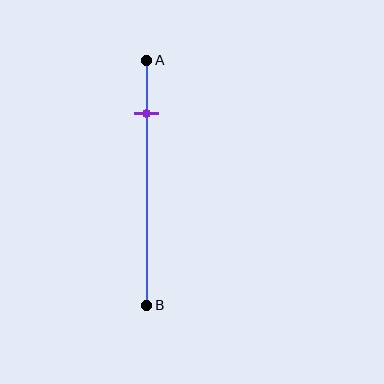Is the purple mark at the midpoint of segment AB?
No, the mark is at about 20% from A, not at the 50% midpoint.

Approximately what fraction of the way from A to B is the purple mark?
The purple mark is approximately 20% of the way from A to B.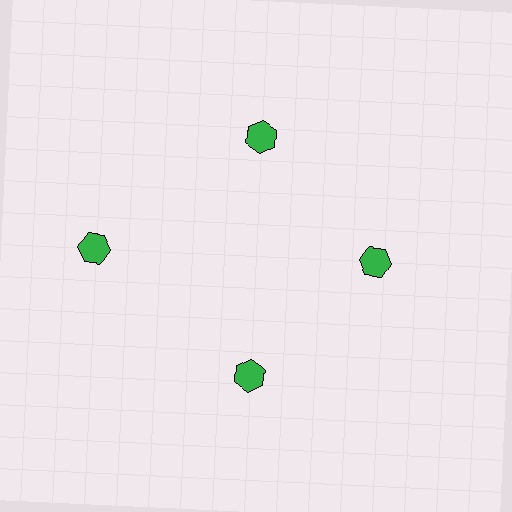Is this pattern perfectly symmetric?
No. The 4 green hexagons are arranged in a ring, but one element near the 9 o'clock position is pushed outward from the center, breaking the 4-fold rotational symmetry.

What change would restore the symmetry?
The symmetry would be restored by moving it inward, back onto the ring so that all 4 hexagons sit at equal angles and equal distance from the center.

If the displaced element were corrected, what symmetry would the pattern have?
It would have 4-fold rotational symmetry — the pattern would map onto itself every 90 degrees.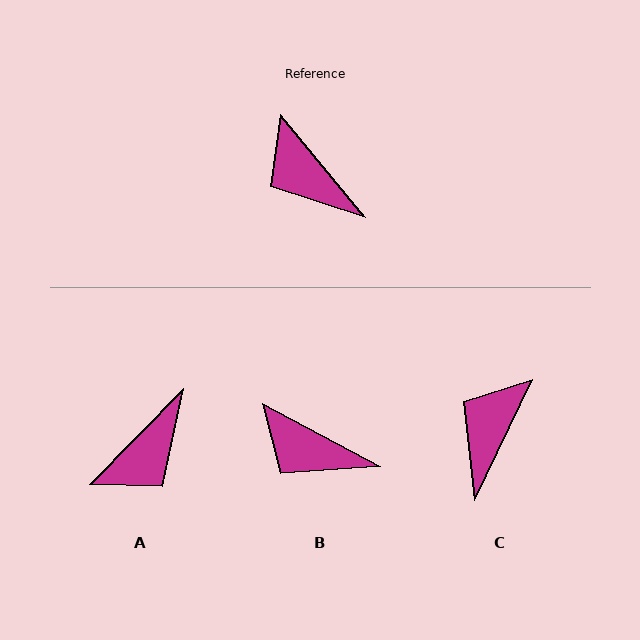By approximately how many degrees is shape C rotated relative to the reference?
Approximately 65 degrees clockwise.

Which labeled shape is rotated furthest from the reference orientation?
A, about 96 degrees away.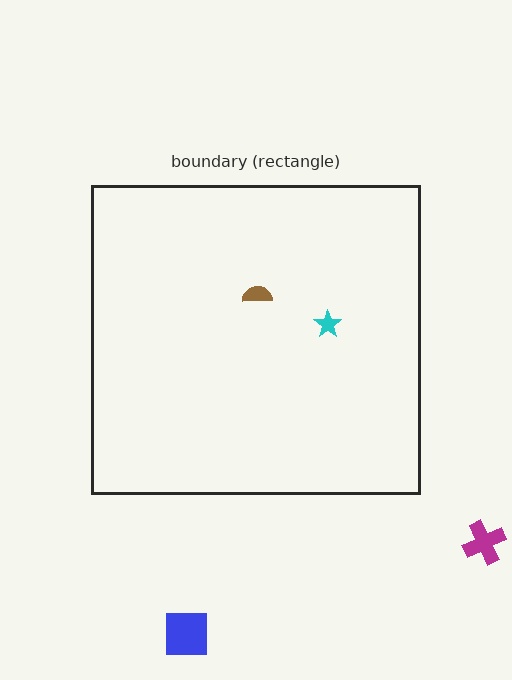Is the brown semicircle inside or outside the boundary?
Inside.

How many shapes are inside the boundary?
2 inside, 2 outside.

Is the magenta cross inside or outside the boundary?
Outside.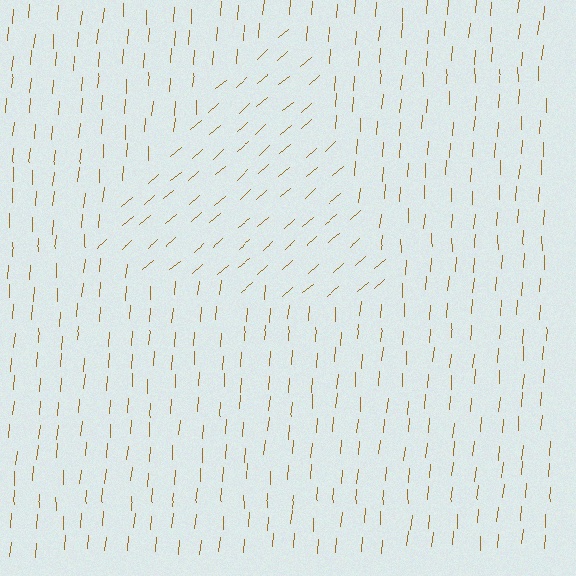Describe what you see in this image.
The image is filled with small brown line segments. A triangle region in the image has lines oriented differently from the surrounding lines, creating a visible texture boundary.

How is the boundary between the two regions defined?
The boundary is defined purely by a change in line orientation (approximately 45 degrees difference). All lines are the same color and thickness.